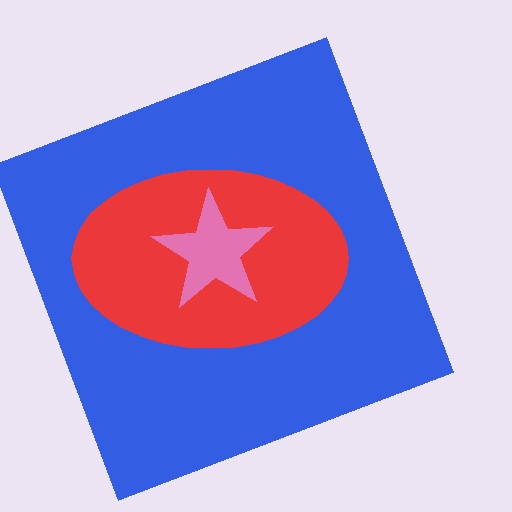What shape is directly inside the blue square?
The red ellipse.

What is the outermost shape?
The blue square.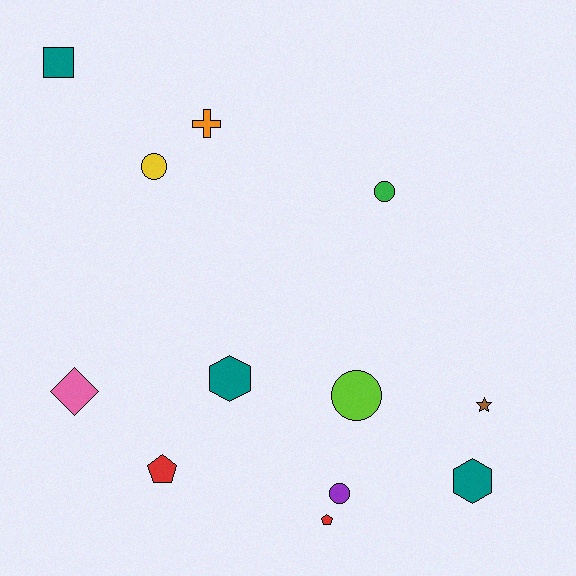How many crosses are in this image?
There is 1 cross.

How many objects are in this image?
There are 12 objects.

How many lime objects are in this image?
There is 1 lime object.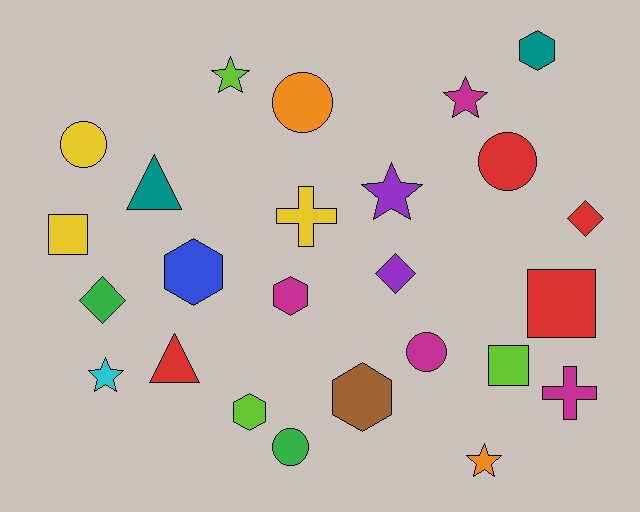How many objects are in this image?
There are 25 objects.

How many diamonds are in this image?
There are 3 diamonds.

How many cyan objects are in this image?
There is 1 cyan object.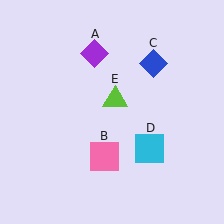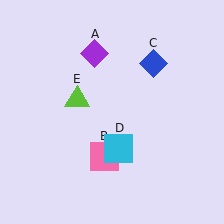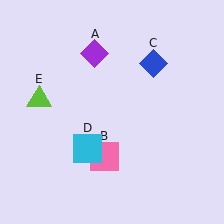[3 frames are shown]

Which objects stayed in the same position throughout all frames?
Purple diamond (object A) and pink square (object B) and blue diamond (object C) remained stationary.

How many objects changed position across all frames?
2 objects changed position: cyan square (object D), lime triangle (object E).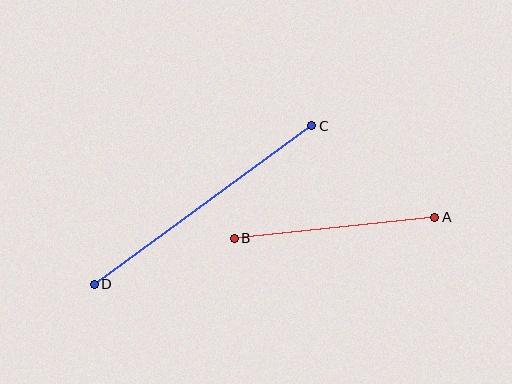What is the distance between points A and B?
The distance is approximately 202 pixels.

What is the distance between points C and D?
The distance is approximately 269 pixels.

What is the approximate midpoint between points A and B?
The midpoint is at approximately (334, 228) pixels.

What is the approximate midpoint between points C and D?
The midpoint is at approximately (203, 205) pixels.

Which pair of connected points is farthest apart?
Points C and D are farthest apart.